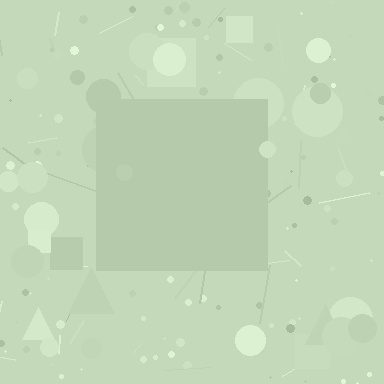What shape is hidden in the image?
A square is hidden in the image.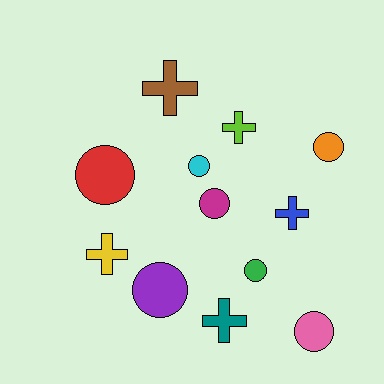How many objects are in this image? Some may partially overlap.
There are 12 objects.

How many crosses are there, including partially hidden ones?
There are 5 crosses.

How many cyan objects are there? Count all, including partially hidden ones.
There is 1 cyan object.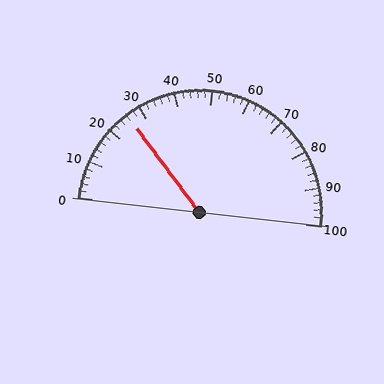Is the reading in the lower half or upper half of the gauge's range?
The reading is in the lower half of the range (0 to 100).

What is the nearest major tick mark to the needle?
The nearest major tick mark is 30.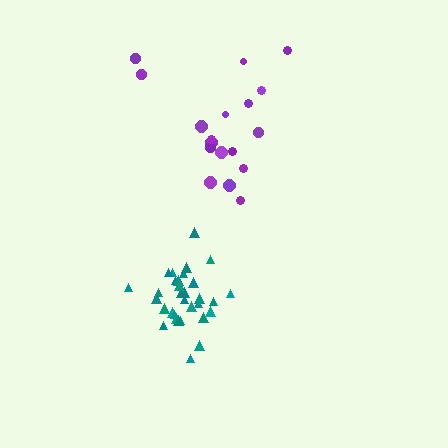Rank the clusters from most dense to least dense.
teal, purple.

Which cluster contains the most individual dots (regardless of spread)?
Teal (33).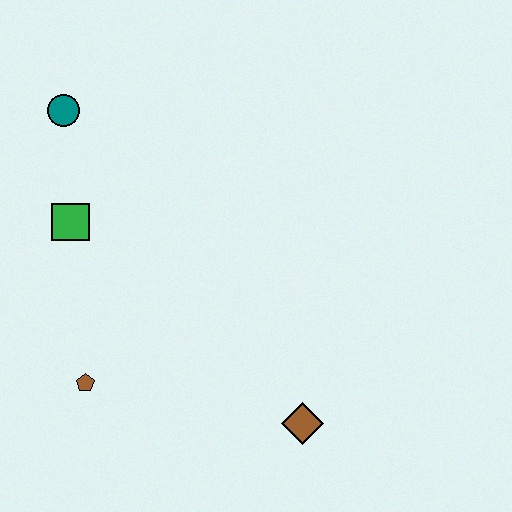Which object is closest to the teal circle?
The green square is closest to the teal circle.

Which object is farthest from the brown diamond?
The teal circle is farthest from the brown diamond.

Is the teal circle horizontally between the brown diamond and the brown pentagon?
No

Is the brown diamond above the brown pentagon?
No